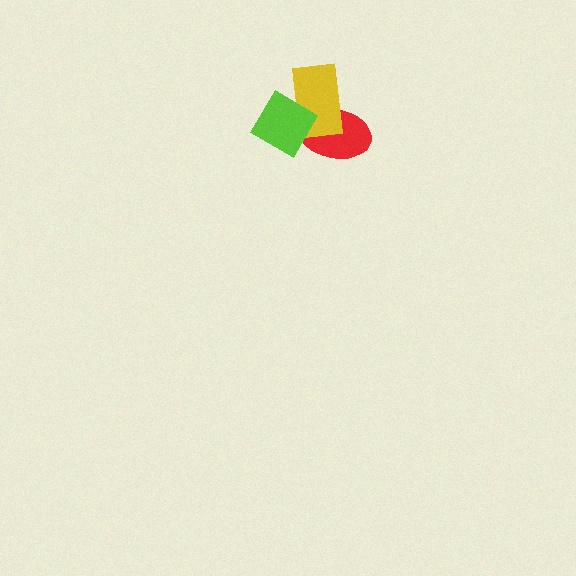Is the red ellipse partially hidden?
Yes, it is partially covered by another shape.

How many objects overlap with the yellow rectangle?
2 objects overlap with the yellow rectangle.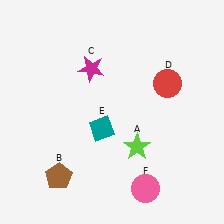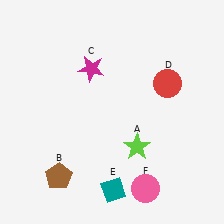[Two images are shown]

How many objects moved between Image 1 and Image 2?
1 object moved between the two images.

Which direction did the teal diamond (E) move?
The teal diamond (E) moved down.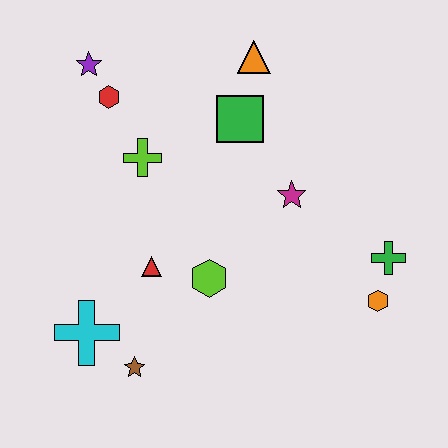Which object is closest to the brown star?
The cyan cross is closest to the brown star.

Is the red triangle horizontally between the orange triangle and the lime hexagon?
No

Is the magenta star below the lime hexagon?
No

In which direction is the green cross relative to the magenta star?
The green cross is to the right of the magenta star.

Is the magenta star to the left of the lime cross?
No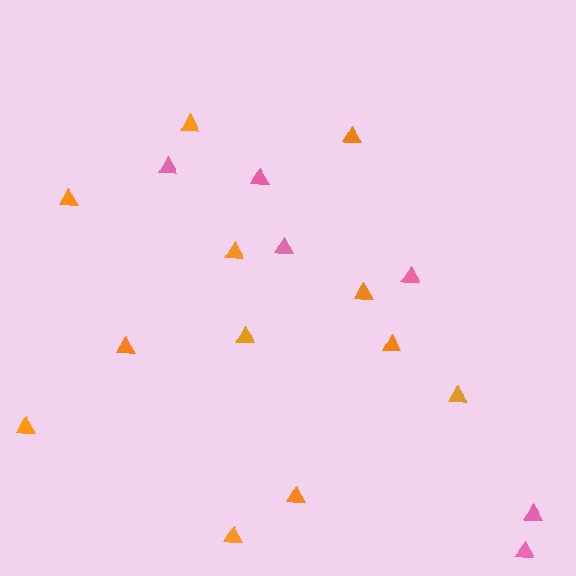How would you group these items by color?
There are 2 groups: one group of orange triangles (12) and one group of pink triangles (6).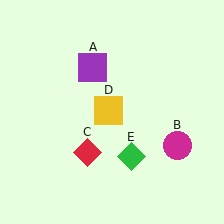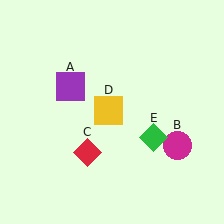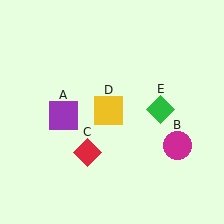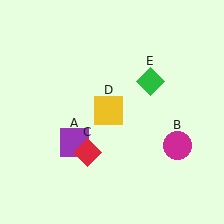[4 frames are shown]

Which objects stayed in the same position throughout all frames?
Magenta circle (object B) and red diamond (object C) and yellow square (object D) remained stationary.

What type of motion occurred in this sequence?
The purple square (object A), green diamond (object E) rotated counterclockwise around the center of the scene.